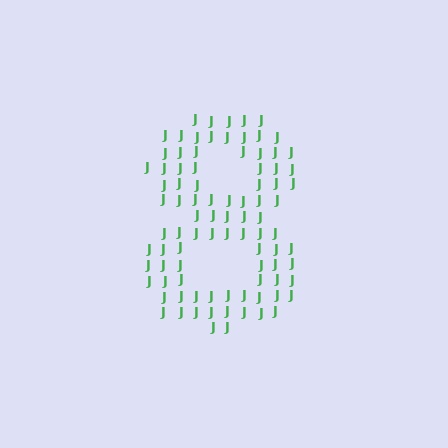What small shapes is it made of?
It is made of small letter J's.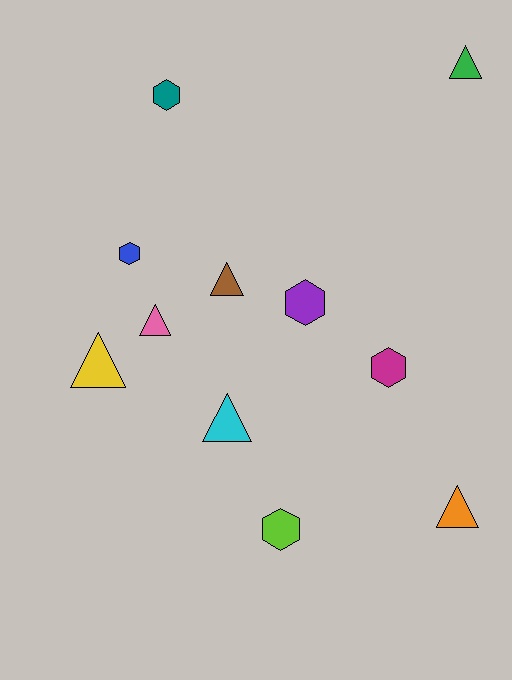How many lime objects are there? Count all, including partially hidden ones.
There is 1 lime object.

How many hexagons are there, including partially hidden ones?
There are 5 hexagons.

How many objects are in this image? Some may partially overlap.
There are 11 objects.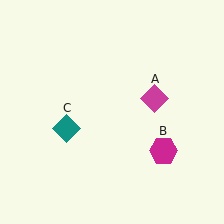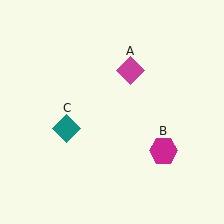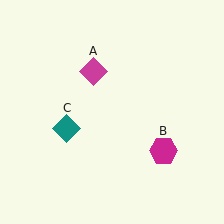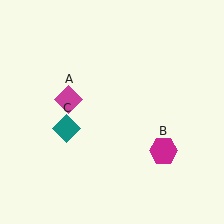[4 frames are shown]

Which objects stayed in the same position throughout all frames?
Magenta hexagon (object B) and teal diamond (object C) remained stationary.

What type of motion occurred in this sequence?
The magenta diamond (object A) rotated counterclockwise around the center of the scene.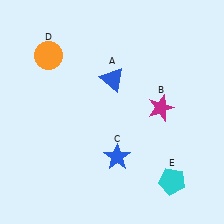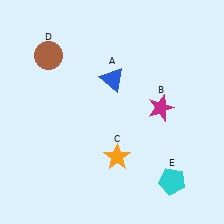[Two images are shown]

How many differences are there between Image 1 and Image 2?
There are 2 differences between the two images.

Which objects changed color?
C changed from blue to orange. D changed from orange to brown.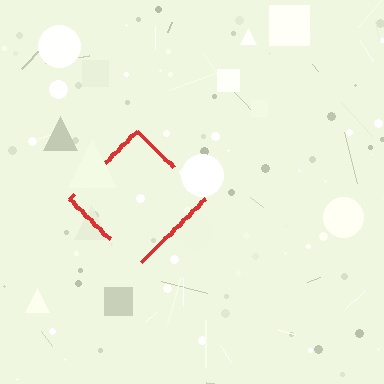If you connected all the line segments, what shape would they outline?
They would outline a diamond.